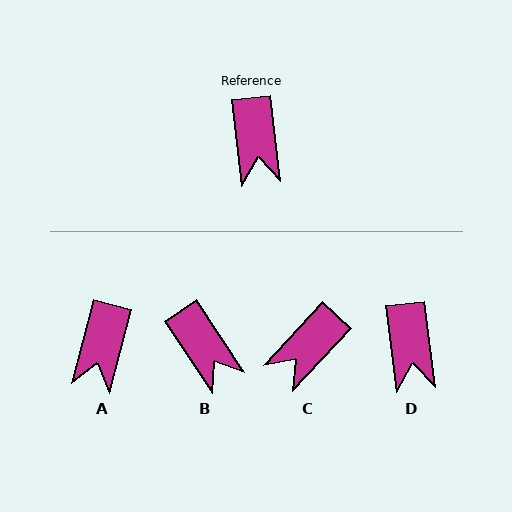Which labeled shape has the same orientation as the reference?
D.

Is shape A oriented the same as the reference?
No, it is off by about 21 degrees.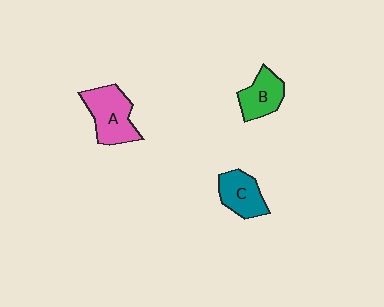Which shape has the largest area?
Shape A (pink).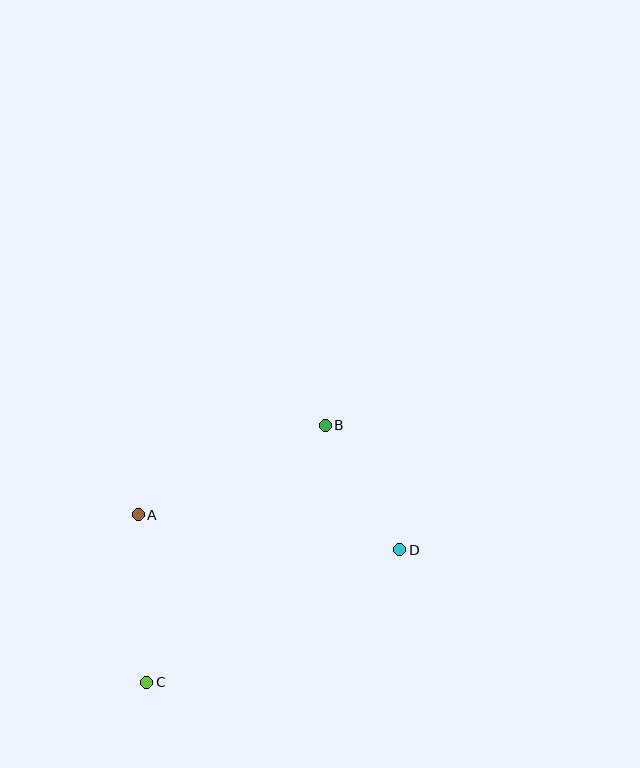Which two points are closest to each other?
Points B and D are closest to each other.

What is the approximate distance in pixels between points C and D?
The distance between C and D is approximately 285 pixels.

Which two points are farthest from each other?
Points B and C are farthest from each other.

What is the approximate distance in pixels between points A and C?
The distance between A and C is approximately 168 pixels.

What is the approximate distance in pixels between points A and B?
The distance between A and B is approximately 207 pixels.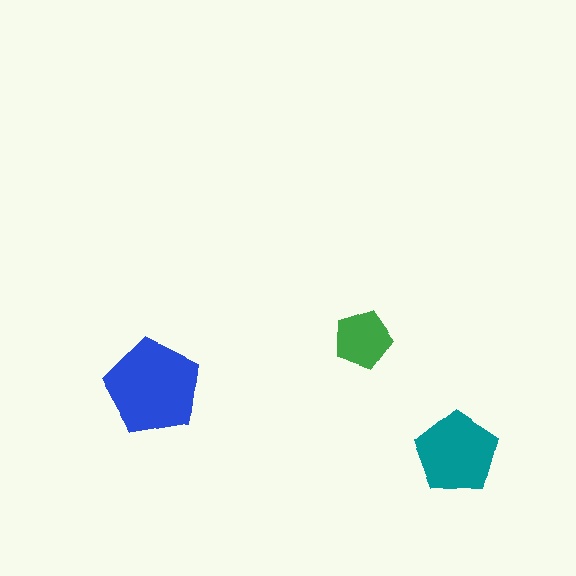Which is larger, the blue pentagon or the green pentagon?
The blue one.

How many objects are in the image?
There are 3 objects in the image.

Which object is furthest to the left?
The blue pentagon is leftmost.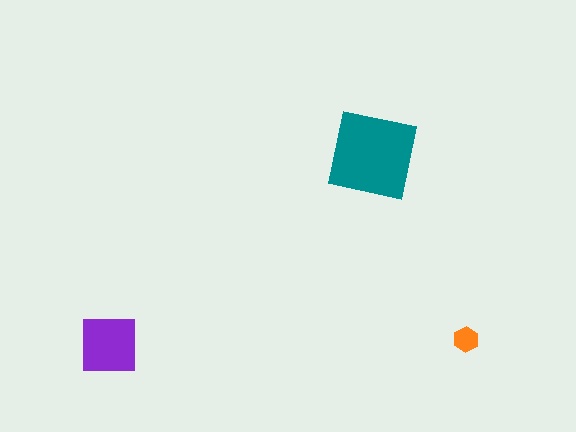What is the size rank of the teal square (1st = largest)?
1st.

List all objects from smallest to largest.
The orange hexagon, the purple square, the teal square.